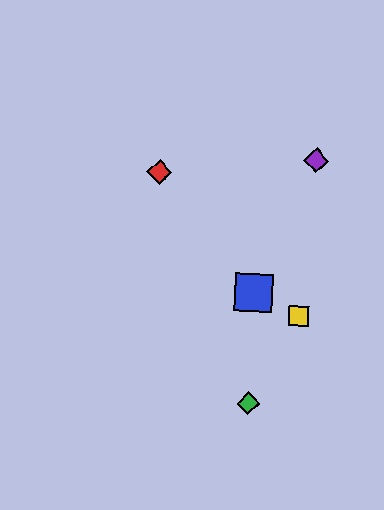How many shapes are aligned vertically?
2 shapes (the blue square, the green diamond) are aligned vertically.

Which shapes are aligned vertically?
The blue square, the green diamond are aligned vertically.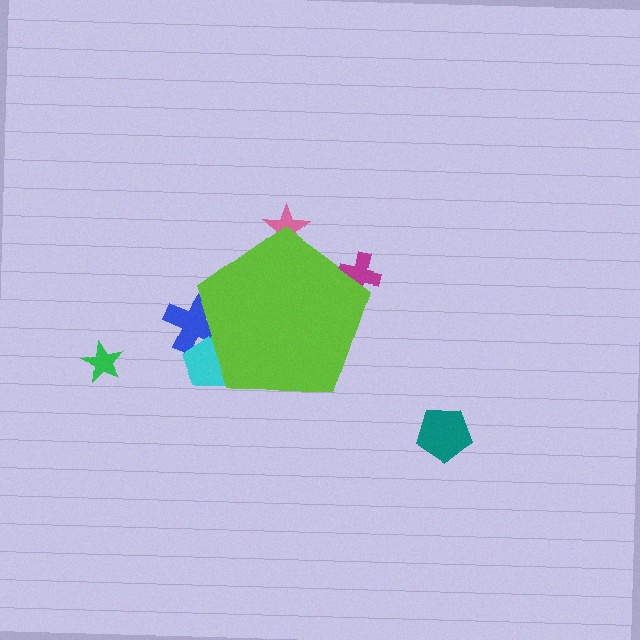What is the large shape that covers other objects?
A lime pentagon.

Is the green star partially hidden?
No, the green star is fully visible.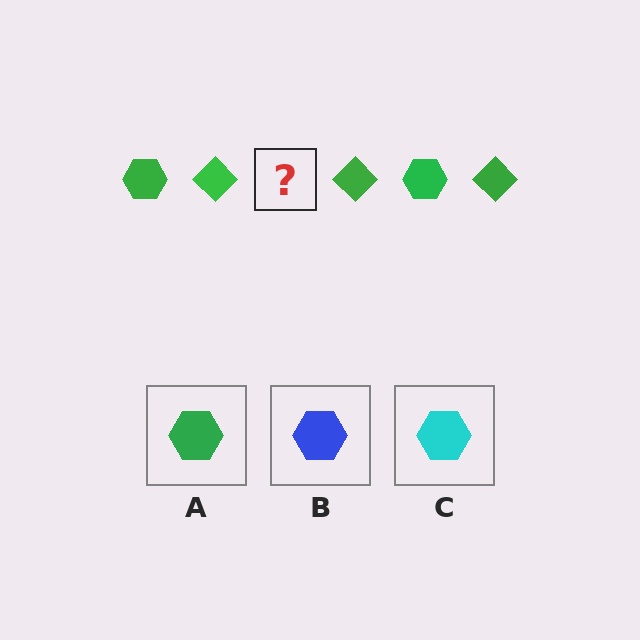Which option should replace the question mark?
Option A.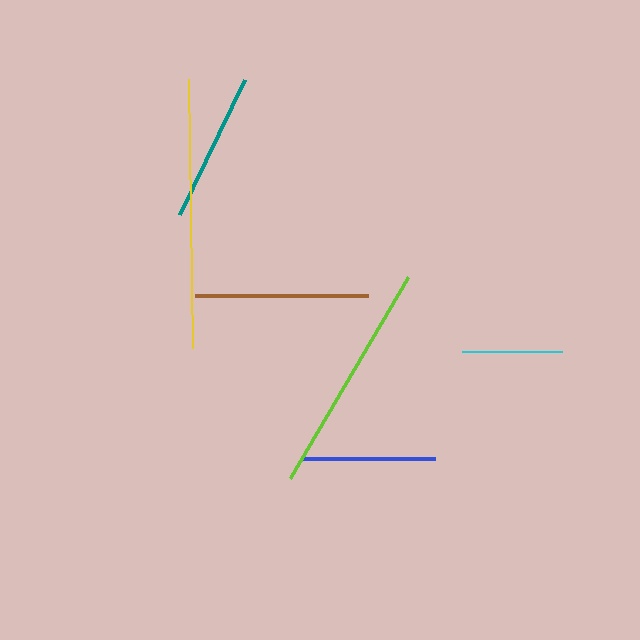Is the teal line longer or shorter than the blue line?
The teal line is longer than the blue line.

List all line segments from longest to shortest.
From longest to shortest: yellow, lime, brown, teal, blue, cyan.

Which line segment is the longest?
The yellow line is the longest at approximately 269 pixels.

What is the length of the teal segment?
The teal segment is approximately 150 pixels long.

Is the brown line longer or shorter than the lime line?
The lime line is longer than the brown line.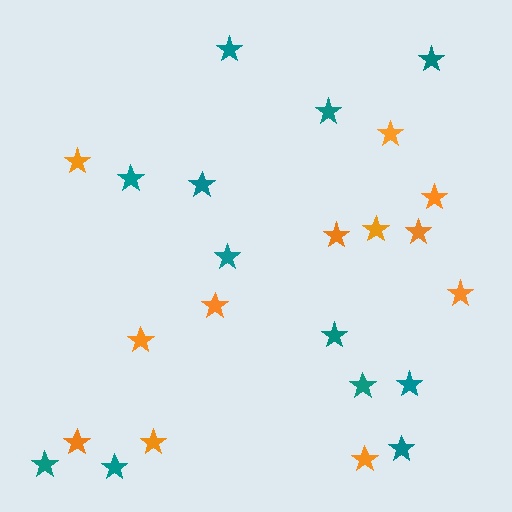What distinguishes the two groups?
There are 2 groups: one group of orange stars (12) and one group of teal stars (12).